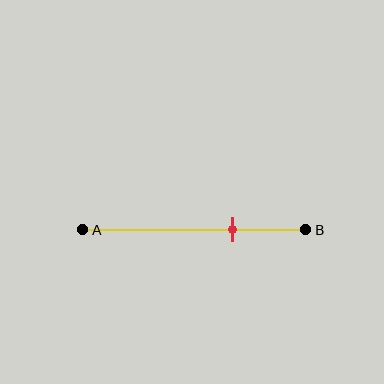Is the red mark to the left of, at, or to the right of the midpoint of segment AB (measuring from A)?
The red mark is to the right of the midpoint of segment AB.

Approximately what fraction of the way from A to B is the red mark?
The red mark is approximately 65% of the way from A to B.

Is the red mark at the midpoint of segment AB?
No, the mark is at about 65% from A, not at the 50% midpoint.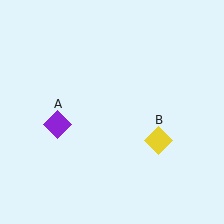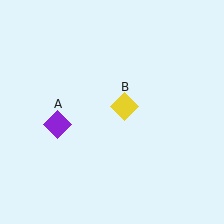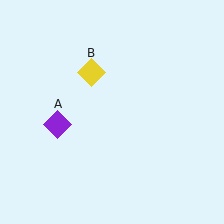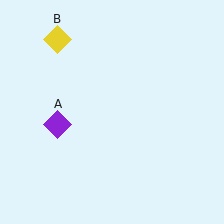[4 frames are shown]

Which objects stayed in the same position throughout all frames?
Purple diamond (object A) remained stationary.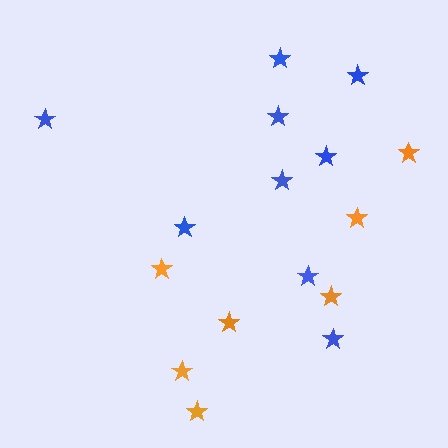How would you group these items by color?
There are 2 groups: one group of orange stars (7) and one group of blue stars (9).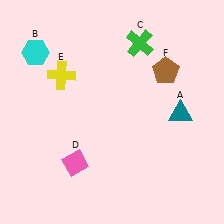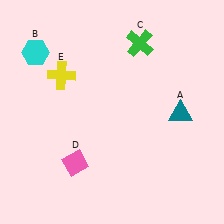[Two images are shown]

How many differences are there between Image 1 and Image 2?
There is 1 difference between the two images.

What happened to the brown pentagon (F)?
The brown pentagon (F) was removed in Image 2. It was in the top-right area of Image 1.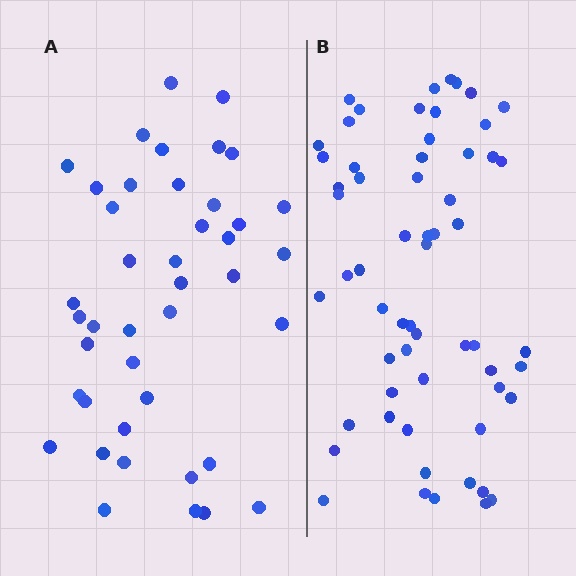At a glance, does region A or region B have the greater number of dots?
Region B (the right region) has more dots.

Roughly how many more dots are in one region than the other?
Region B has approximately 20 more dots than region A.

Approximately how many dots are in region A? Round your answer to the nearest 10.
About 40 dots. (The exact count is 42, which rounds to 40.)